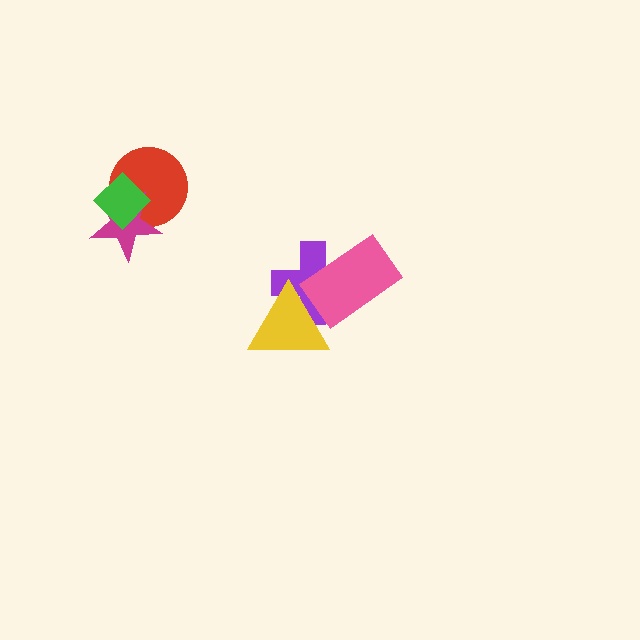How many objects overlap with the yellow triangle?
2 objects overlap with the yellow triangle.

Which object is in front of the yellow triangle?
The pink rectangle is in front of the yellow triangle.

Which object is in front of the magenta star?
The green diamond is in front of the magenta star.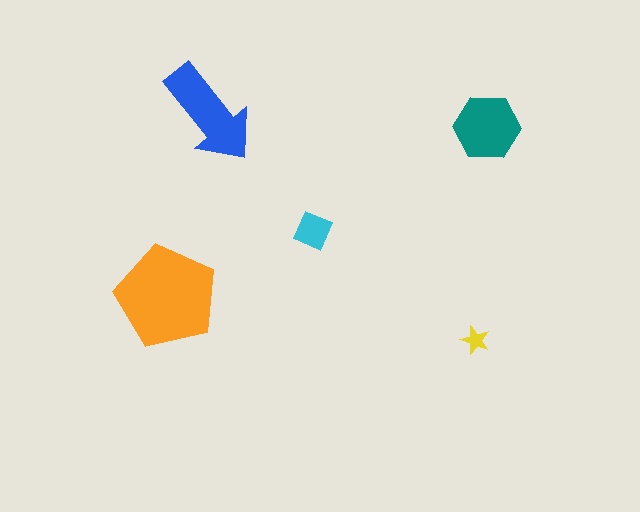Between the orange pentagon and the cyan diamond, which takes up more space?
The orange pentagon.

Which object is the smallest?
The yellow star.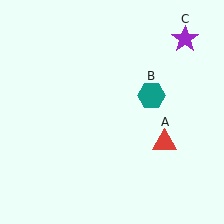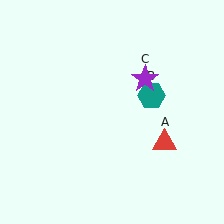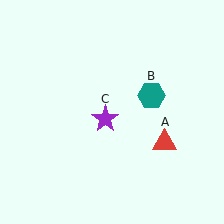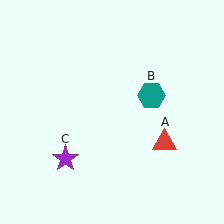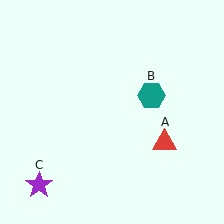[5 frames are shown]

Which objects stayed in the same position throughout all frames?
Red triangle (object A) and teal hexagon (object B) remained stationary.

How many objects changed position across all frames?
1 object changed position: purple star (object C).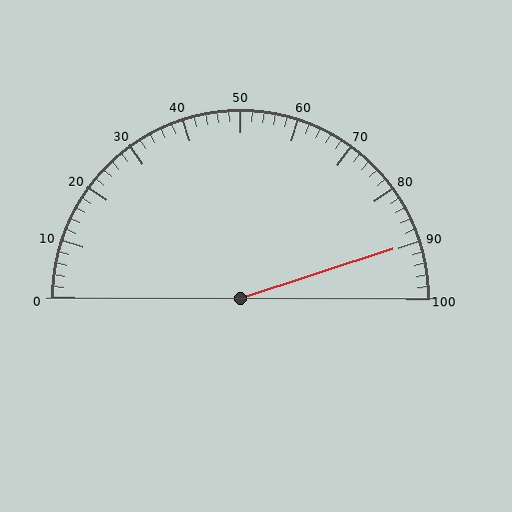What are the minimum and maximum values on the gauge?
The gauge ranges from 0 to 100.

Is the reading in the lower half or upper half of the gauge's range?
The reading is in the upper half of the range (0 to 100).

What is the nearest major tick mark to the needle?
The nearest major tick mark is 90.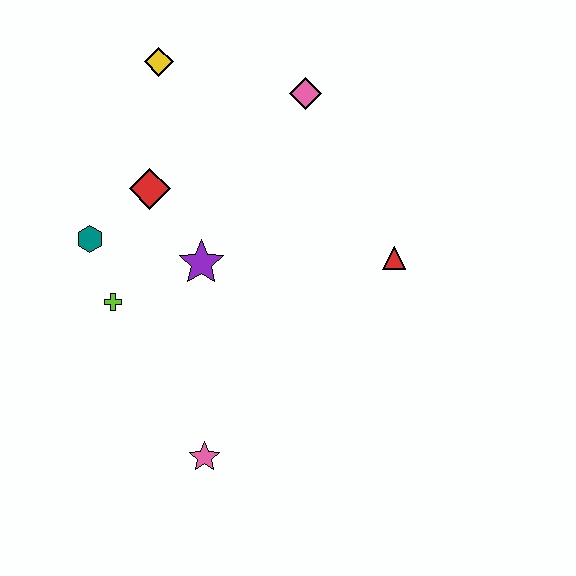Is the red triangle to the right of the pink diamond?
Yes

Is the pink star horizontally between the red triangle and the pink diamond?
No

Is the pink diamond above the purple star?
Yes